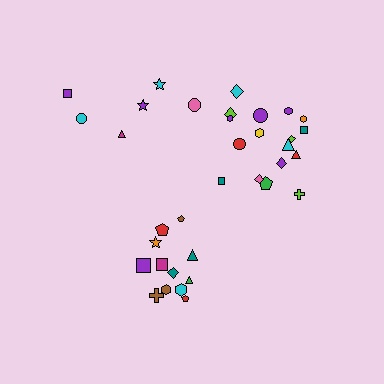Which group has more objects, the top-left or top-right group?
The top-right group.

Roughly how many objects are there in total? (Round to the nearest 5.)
Roughly 35 objects in total.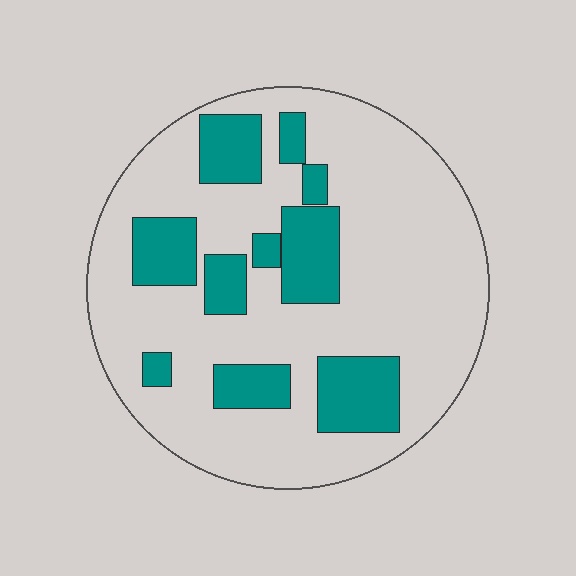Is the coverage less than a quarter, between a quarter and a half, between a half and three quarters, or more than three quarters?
Less than a quarter.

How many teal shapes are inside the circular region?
10.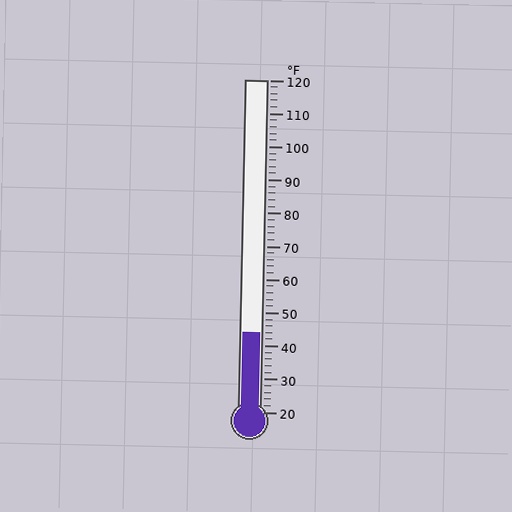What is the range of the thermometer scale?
The thermometer scale ranges from 20°F to 120°F.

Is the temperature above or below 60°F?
The temperature is below 60°F.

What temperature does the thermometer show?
The thermometer shows approximately 44°F.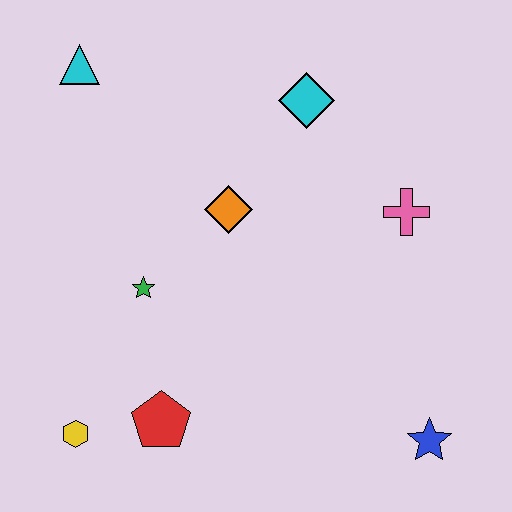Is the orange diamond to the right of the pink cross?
No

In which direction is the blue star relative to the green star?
The blue star is to the right of the green star.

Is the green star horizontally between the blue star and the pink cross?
No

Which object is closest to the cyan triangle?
The orange diamond is closest to the cyan triangle.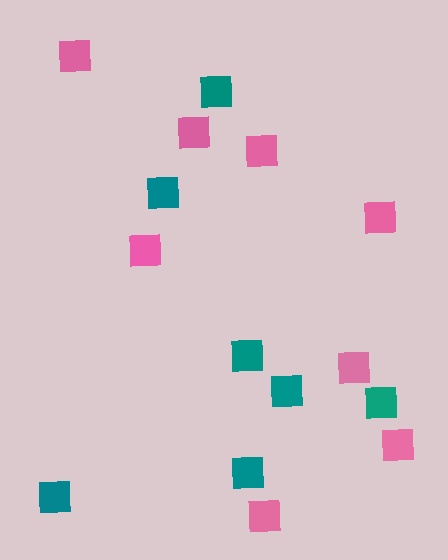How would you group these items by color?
There are 2 groups: one group of pink squares (8) and one group of teal squares (7).